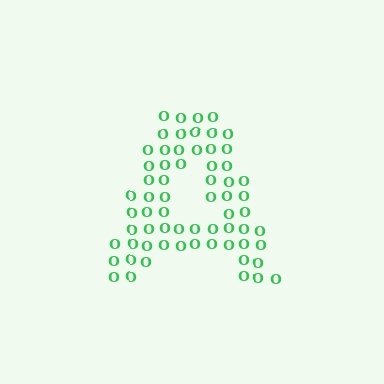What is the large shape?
The large shape is the letter A.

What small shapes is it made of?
It is made of small letter O's.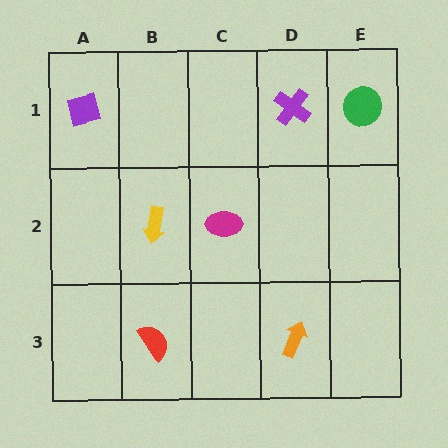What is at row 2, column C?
A magenta ellipse.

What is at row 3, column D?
An orange arrow.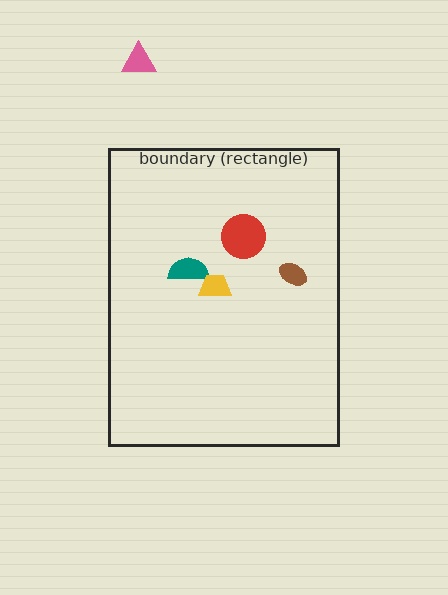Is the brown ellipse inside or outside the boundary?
Inside.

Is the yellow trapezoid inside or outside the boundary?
Inside.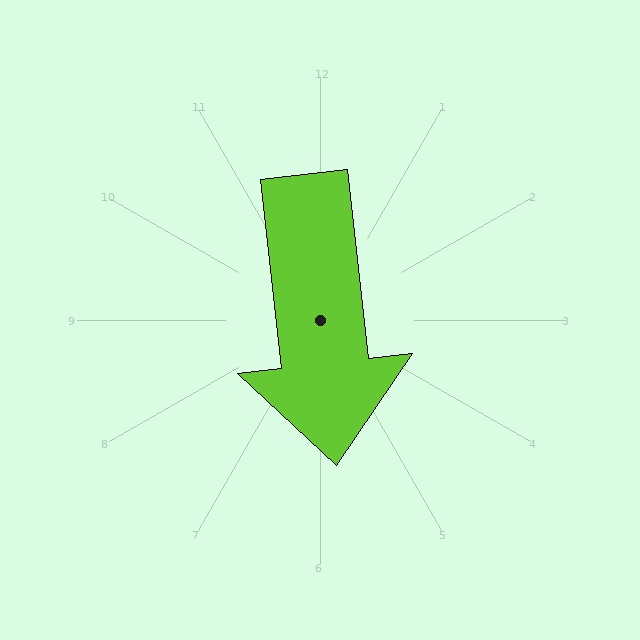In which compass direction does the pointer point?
South.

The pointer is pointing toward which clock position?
Roughly 6 o'clock.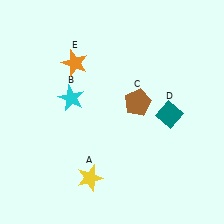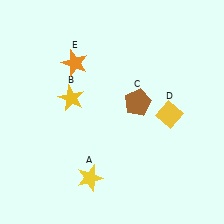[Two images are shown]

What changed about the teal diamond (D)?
In Image 1, D is teal. In Image 2, it changed to yellow.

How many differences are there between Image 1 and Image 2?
There are 2 differences between the two images.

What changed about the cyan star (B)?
In Image 1, B is cyan. In Image 2, it changed to yellow.